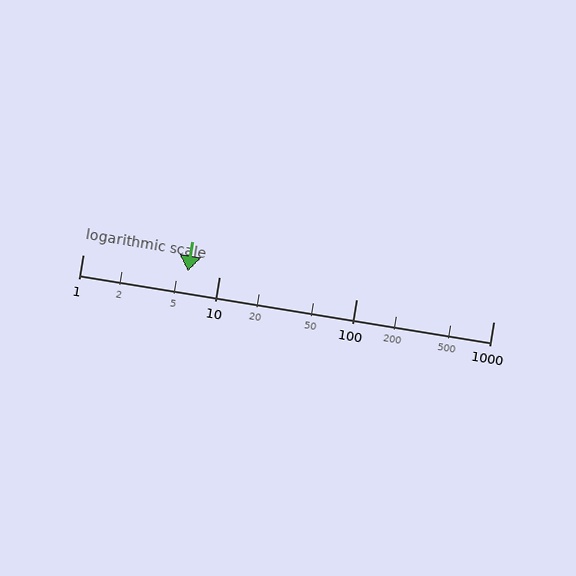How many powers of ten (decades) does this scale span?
The scale spans 3 decades, from 1 to 1000.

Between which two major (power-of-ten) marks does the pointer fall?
The pointer is between 1 and 10.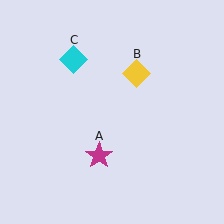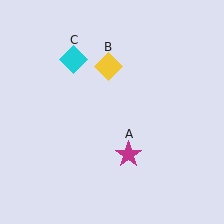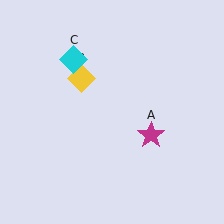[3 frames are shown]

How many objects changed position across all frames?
2 objects changed position: magenta star (object A), yellow diamond (object B).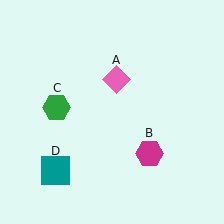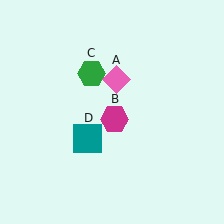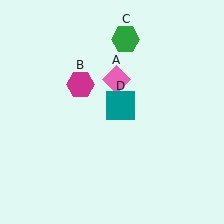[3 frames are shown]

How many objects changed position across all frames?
3 objects changed position: magenta hexagon (object B), green hexagon (object C), teal square (object D).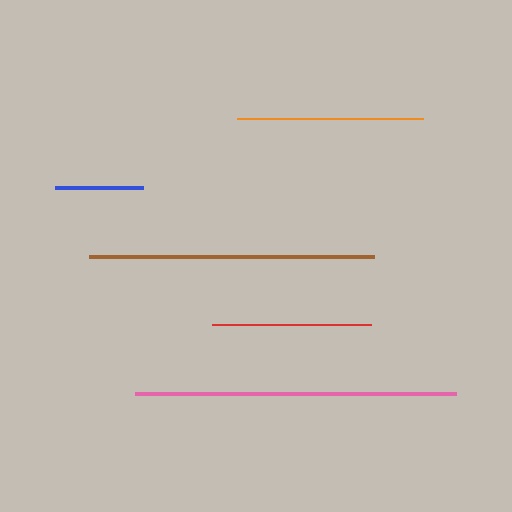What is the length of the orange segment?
The orange segment is approximately 186 pixels long.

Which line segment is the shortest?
The blue line is the shortest at approximately 88 pixels.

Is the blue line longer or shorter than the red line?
The red line is longer than the blue line.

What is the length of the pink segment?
The pink segment is approximately 320 pixels long.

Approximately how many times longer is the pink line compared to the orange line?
The pink line is approximately 1.7 times the length of the orange line.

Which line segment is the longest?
The pink line is the longest at approximately 320 pixels.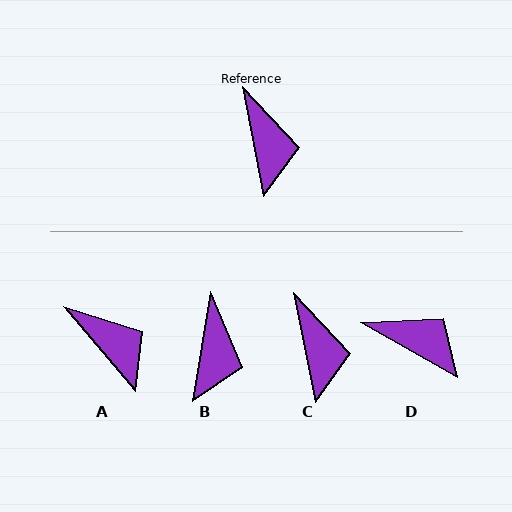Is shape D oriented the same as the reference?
No, it is off by about 49 degrees.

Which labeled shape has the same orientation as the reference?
C.